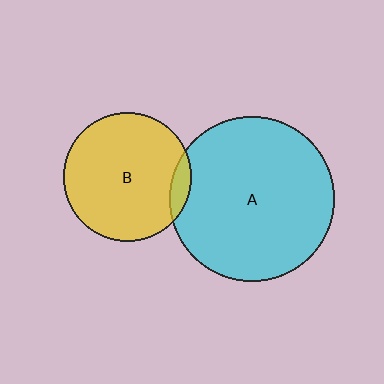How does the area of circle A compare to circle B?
Approximately 1.6 times.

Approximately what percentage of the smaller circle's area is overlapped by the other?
Approximately 10%.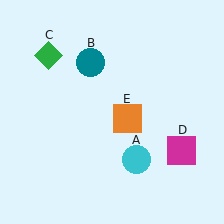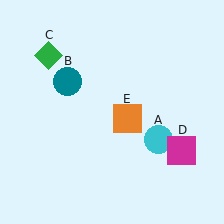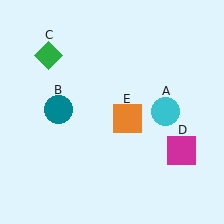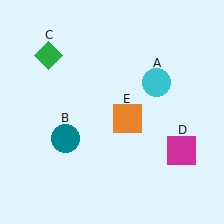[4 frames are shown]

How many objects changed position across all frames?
2 objects changed position: cyan circle (object A), teal circle (object B).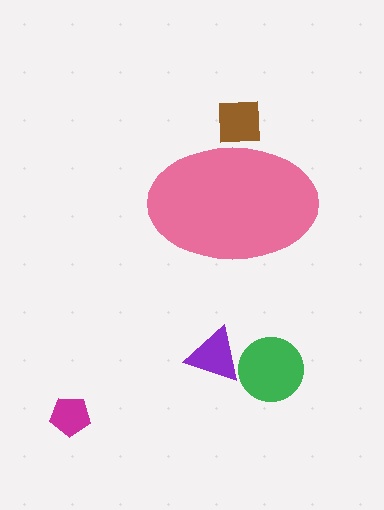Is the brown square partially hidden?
Yes, the brown square is partially hidden behind the pink ellipse.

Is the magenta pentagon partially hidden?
No, the magenta pentagon is fully visible.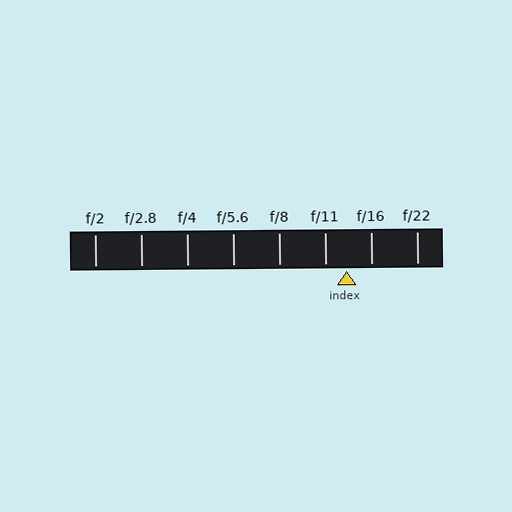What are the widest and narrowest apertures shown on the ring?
The widest aperture shown is f/2 and the narrowest is f/22.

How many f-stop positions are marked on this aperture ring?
There are 8 f-stop positions marked.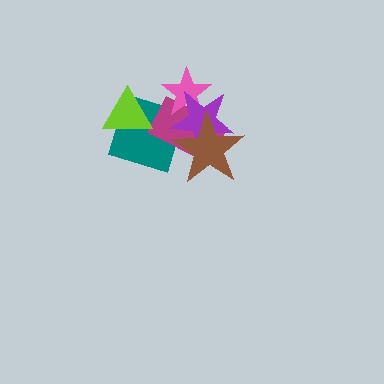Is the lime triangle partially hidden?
No, no other shape covers it.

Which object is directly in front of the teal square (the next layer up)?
The magenta rectangle is directly in front of the teal square.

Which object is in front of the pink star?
The purple star is in front of the pink star.